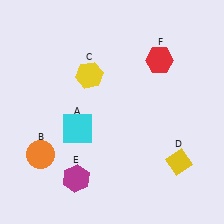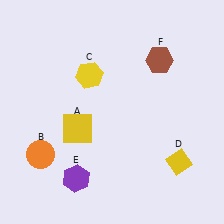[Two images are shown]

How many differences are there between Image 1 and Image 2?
There are 3 differences between the two images.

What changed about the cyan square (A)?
In Image 1, A is cyan. In Image 2, it changed to yellow.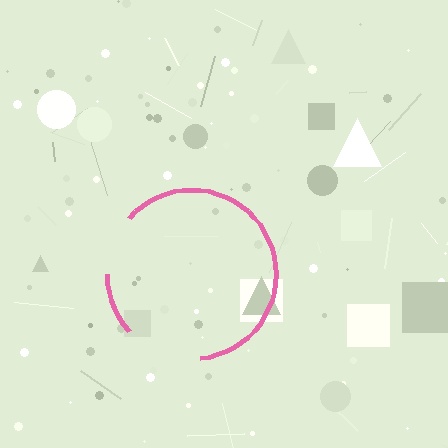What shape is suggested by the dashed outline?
The dashed outline suggests a circle.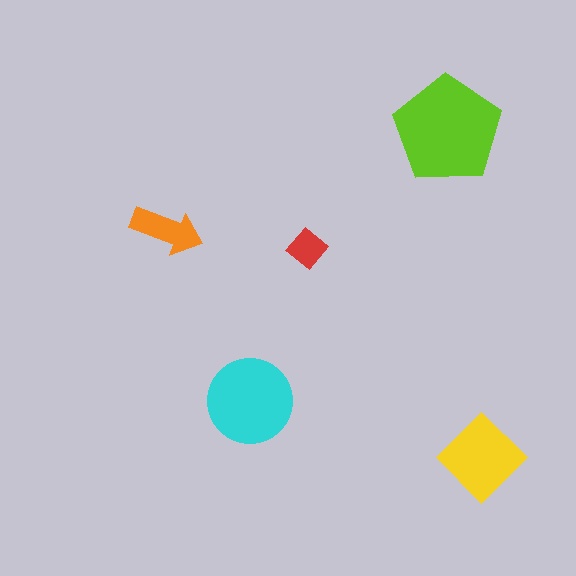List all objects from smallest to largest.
The red diamond, the orange arrow, the yellow diamond, the cyan circle, the lime pentagon.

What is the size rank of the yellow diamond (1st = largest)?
3rd.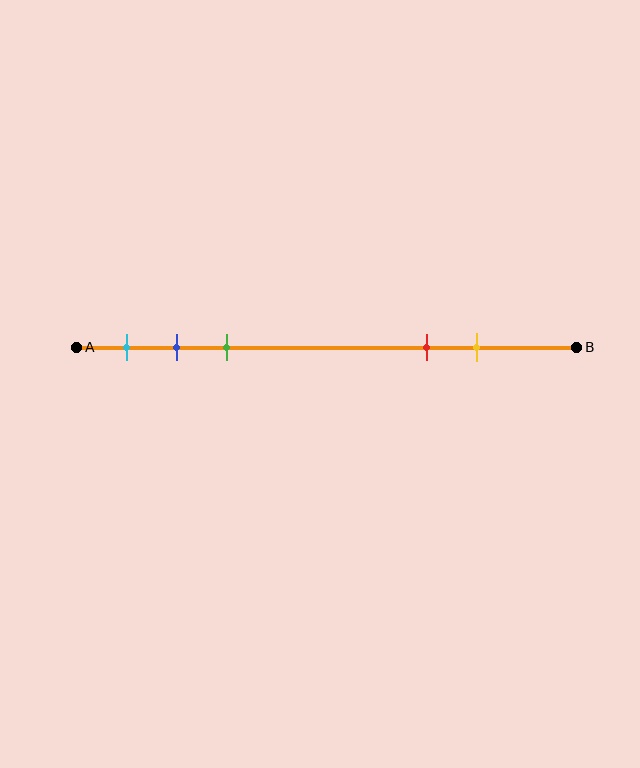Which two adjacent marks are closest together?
The blue and green marks are the closest adjacent pair.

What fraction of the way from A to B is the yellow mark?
The yellow mark is approximately 80% (0.8) of the way from A to B.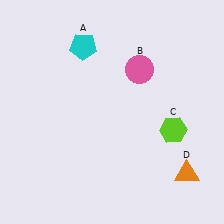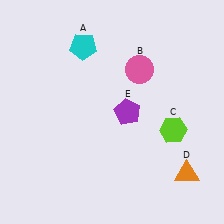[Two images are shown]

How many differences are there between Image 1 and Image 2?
There is 1 difference between the two images.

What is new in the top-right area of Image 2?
A purple pentagon (E) was added in the top-right area of Image 2.